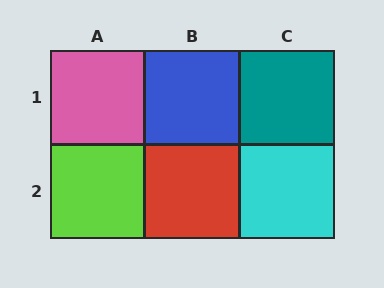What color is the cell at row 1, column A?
Pink.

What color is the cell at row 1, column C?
Teal.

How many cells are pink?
1 cell is pink.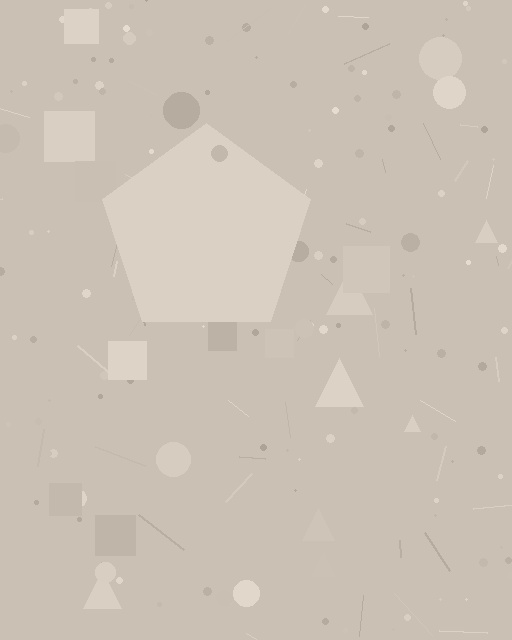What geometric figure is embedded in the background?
A pentagon is embedded in the background.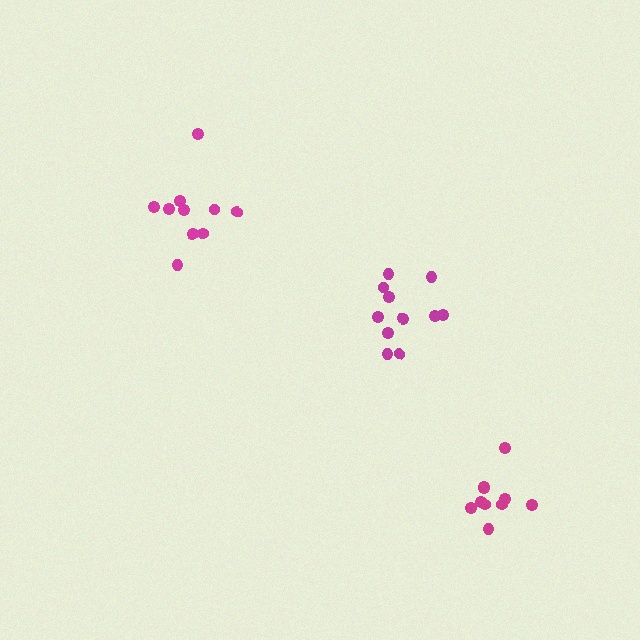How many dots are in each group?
Group 1: 11 dots, Group 2: 10 dots, Group 3: 10 dots (31 total).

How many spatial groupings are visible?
There are 3 spatial groupings.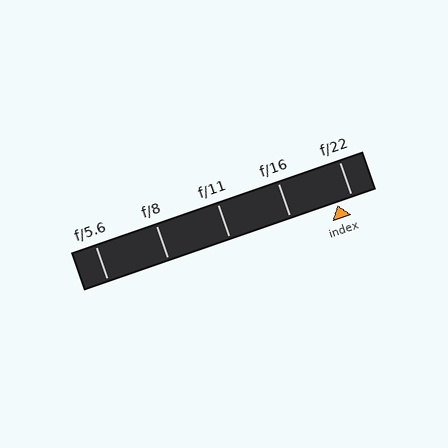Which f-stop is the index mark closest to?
The index mark is closest to f/22.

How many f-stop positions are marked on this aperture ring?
There are 5 f-stop positions marked.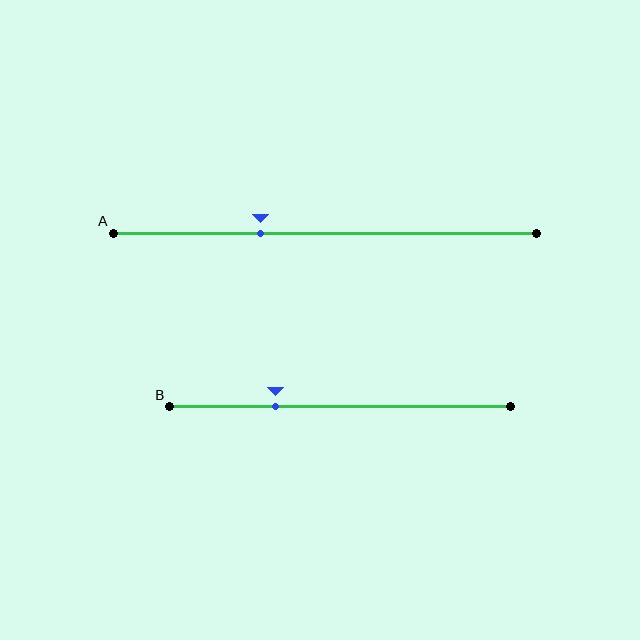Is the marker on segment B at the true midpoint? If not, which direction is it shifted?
No, the marker on segment B is shifted to the left by about 19% of the segment length.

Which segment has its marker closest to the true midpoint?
Segment A has its marker closest to the true midpoint.